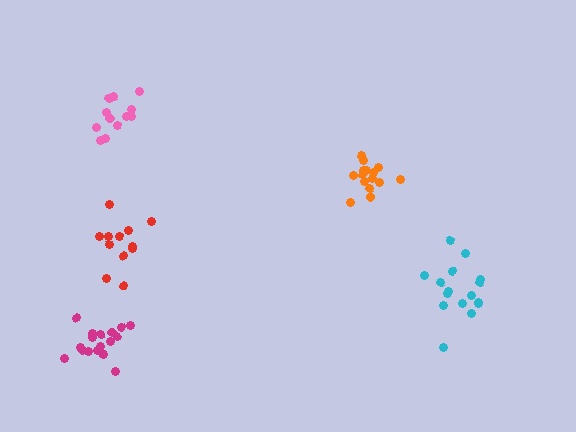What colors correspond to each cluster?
The clusters are colored: cyan, pink, orange, red, magenta.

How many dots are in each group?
Group 1: 16 dots, Group 2: 12 dots, Group 3: 15 dots, Group 4: 12 dots, Group 5: 18 dots (73 total).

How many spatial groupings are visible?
There are 5 spatial groupings.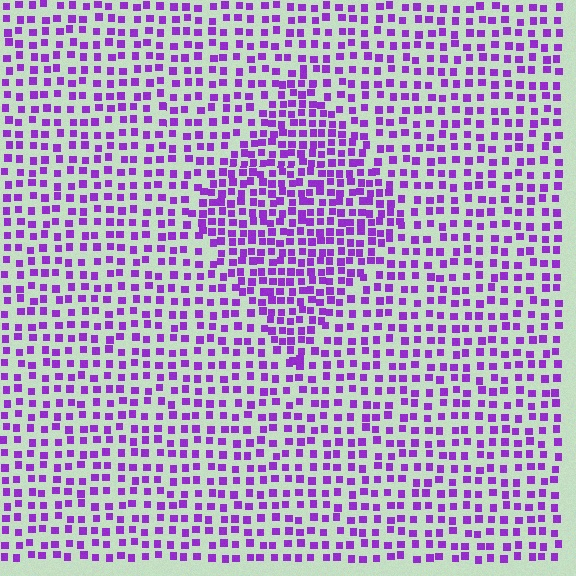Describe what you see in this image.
The image contains small purple elements arranged at two different densities. A diamond-shaped region is visible where the elements are more densely packed than the surrounding area.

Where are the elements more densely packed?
The elements are more densely packed inside the diamond boundary.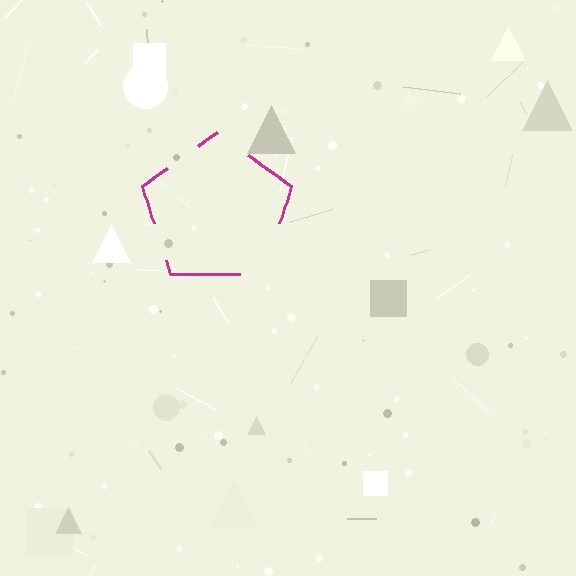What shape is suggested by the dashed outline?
The dashed outline suggests a pentagon.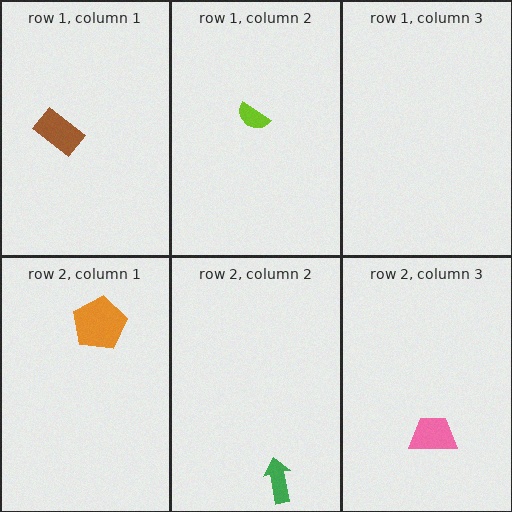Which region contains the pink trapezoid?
The row 2, column 3 region.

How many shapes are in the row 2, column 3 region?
1.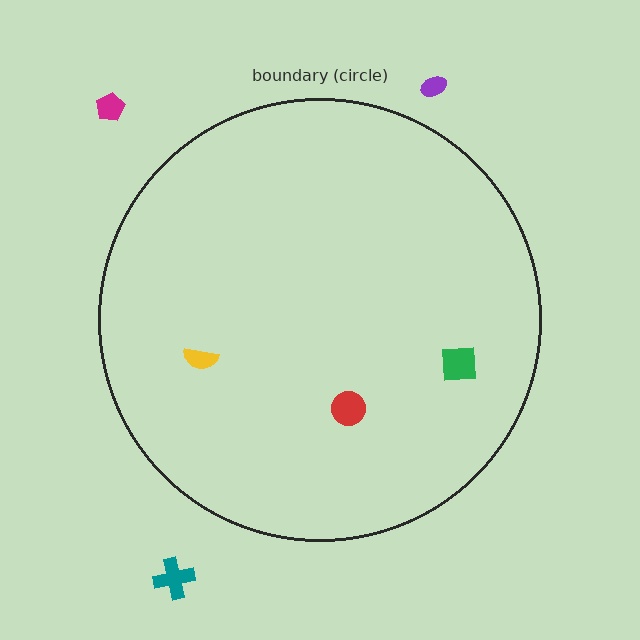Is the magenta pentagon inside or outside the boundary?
Outside.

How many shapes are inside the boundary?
3 inside, 3 outside.